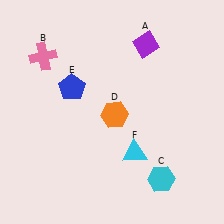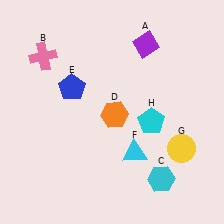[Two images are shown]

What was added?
A yellow circle (G), a cyan pentagon (H) were added in Image 2.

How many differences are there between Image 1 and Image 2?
There are 2 differences between the two images.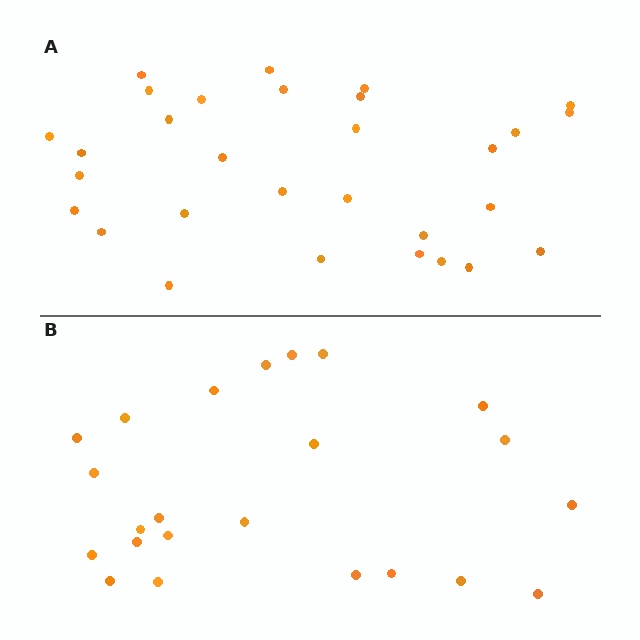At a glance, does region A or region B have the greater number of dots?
Region A (the top region) has more dots.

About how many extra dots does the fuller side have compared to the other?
Region A has roughly 8 or so more dots than region B.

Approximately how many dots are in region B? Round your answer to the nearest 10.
About 20 dots. (The exact count is 23, which rounds to 20.)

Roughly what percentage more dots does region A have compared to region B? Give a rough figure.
About 30% more.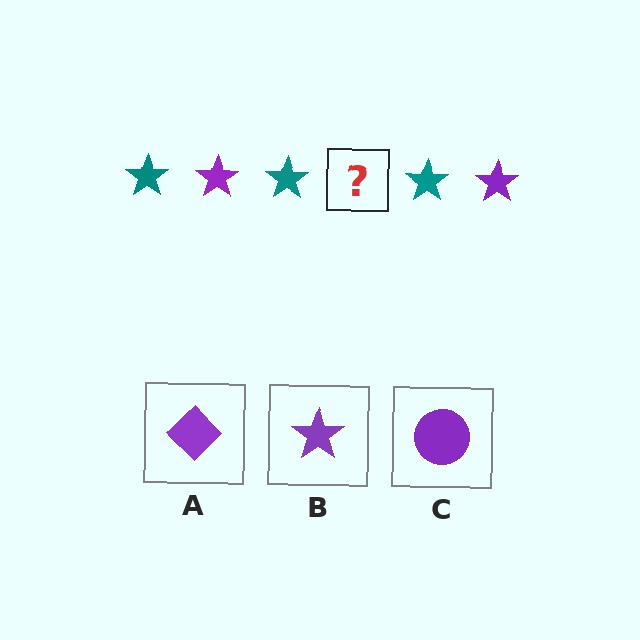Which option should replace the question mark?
Option B.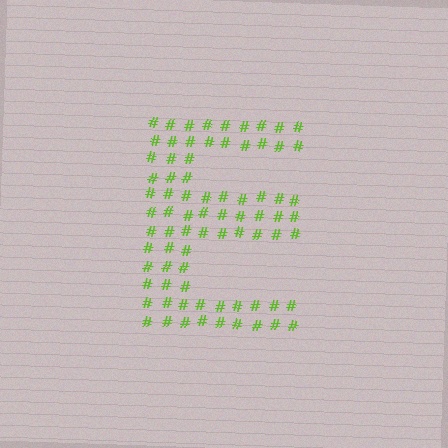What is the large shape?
The large shape is the letter E.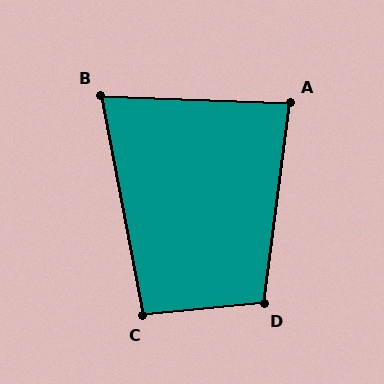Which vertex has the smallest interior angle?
B, at approximately 77 degrees.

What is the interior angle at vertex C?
Approximately 95 degrees (obtuse).